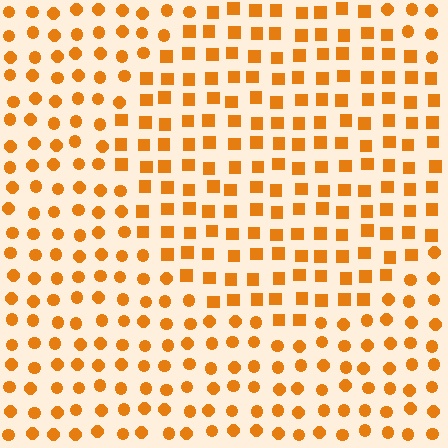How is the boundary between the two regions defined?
The boundary is defined by a change in element shape: squares inside vs. circles outside. All elements share the same color and spacing.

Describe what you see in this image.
The image is filled with small orange elements arranged in a uniform grid. A circle-shaped region contains squares, while the surrounding area contains circles. The boundary is defined purely by the change in element shape.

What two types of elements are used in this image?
The image uses squares inside the circle region and circles outside it.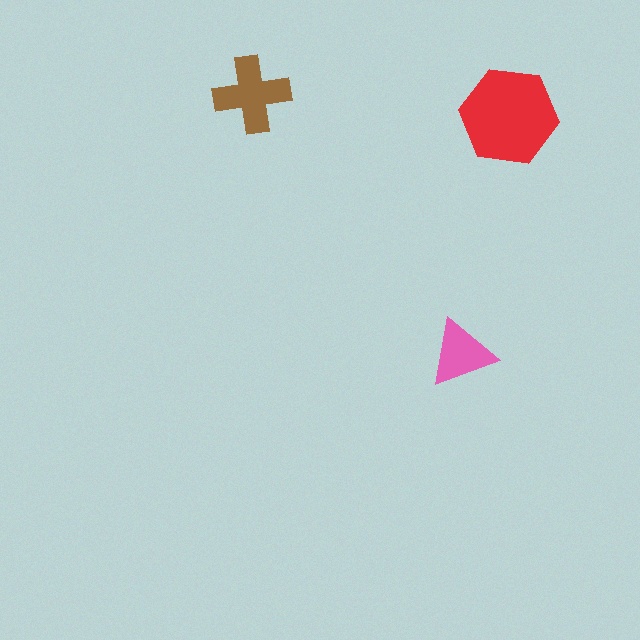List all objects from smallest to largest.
The pink triangle, the brown cross, the red hexagon.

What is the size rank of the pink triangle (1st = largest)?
3rd.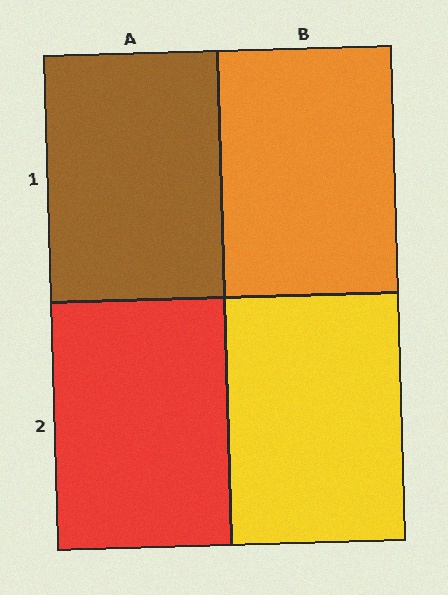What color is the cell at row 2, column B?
Yellow.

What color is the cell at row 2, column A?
Red.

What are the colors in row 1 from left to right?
Brown, orange.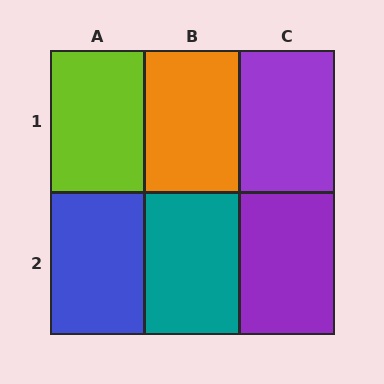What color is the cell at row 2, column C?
Purple.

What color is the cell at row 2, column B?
Teal.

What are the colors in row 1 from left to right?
Lime, orange, purple.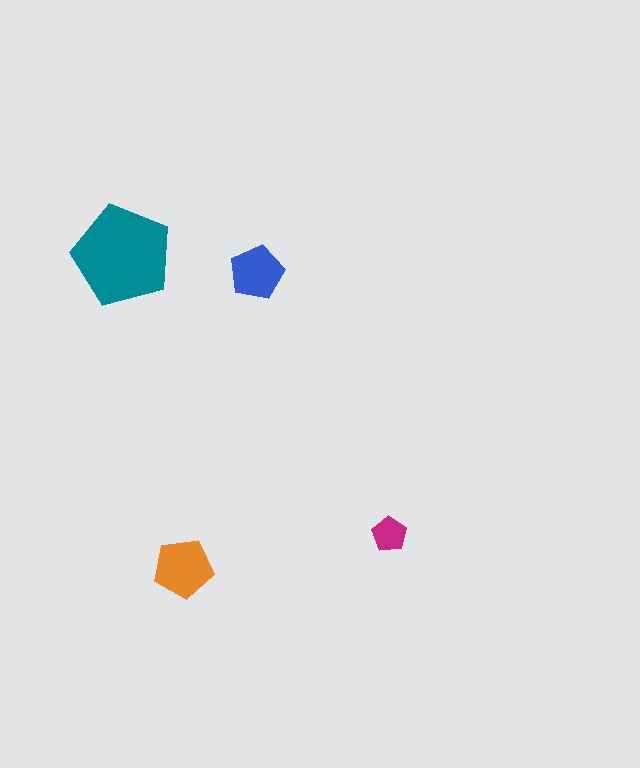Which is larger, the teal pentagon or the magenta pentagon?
The teal one.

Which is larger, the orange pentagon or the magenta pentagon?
The orange one.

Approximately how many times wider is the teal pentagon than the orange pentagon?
About 1.5 times wider.